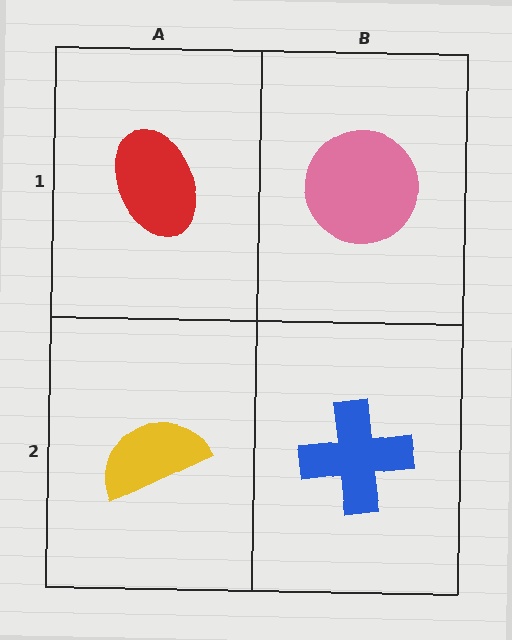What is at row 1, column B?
A pink circle.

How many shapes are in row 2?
2 shapes.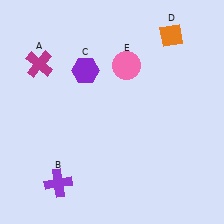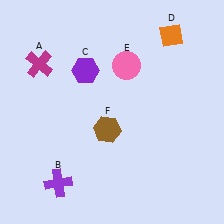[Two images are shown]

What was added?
A brown hexagon (F) was added in Image 2.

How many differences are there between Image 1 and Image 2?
There is 1 difference between the two images.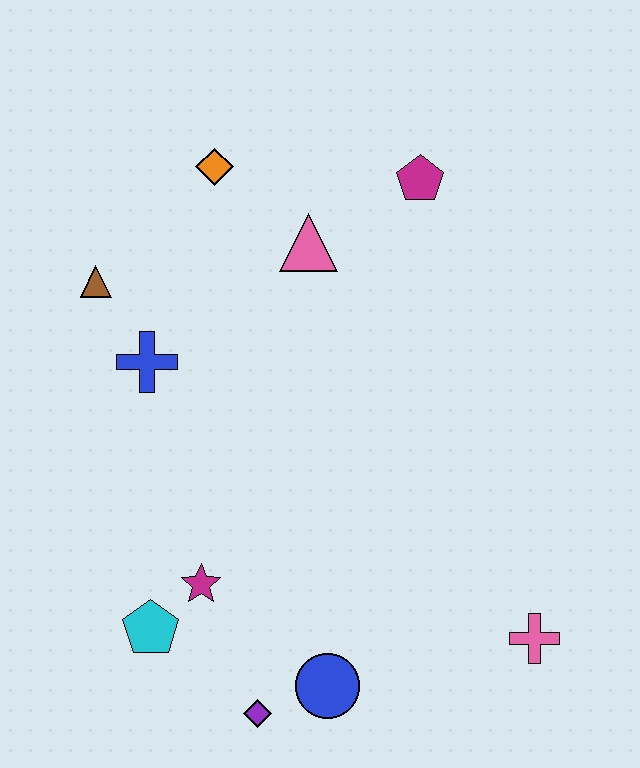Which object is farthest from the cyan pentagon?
The magenta pentagon is farthest from the cyan pentagon.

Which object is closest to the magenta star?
The cyan pentagon is closest to the magenta star.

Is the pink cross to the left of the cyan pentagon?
No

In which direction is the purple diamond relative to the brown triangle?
The purple diamond is below the brown triangle.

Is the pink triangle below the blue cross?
No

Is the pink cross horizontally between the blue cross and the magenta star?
No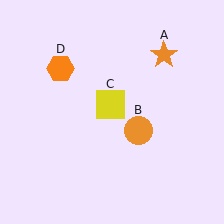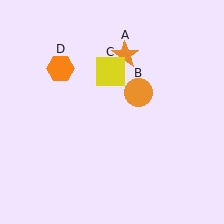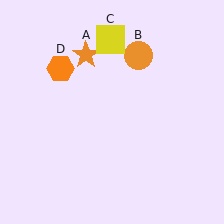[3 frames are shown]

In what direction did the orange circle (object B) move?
The orange circle (object B) moved up.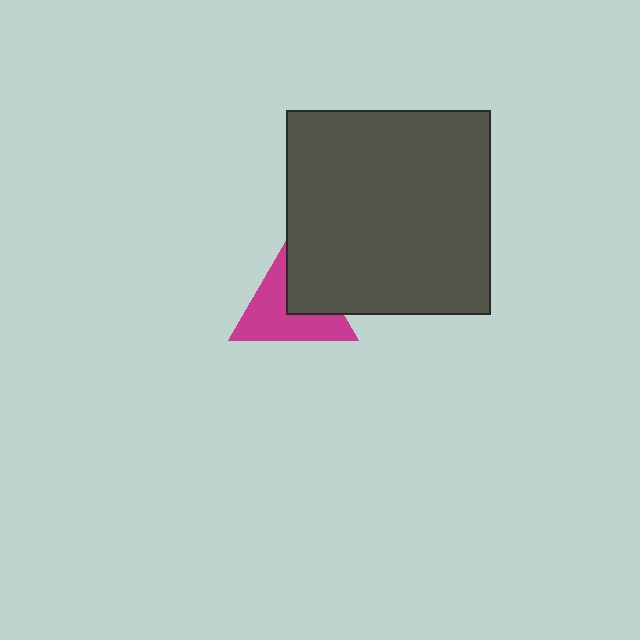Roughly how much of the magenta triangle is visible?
About half of it is visible (roughly 62%).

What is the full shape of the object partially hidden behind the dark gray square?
The partially hidden object is a magenta triangle.